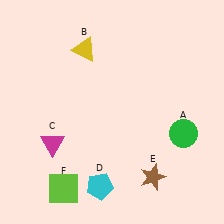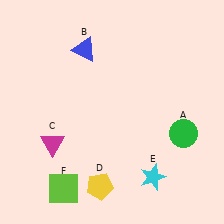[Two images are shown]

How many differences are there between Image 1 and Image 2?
There are 3 differences between the two images.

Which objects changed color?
B changed from yellow to blue. D changed from cyan to yellow. E changed from brown to cyan.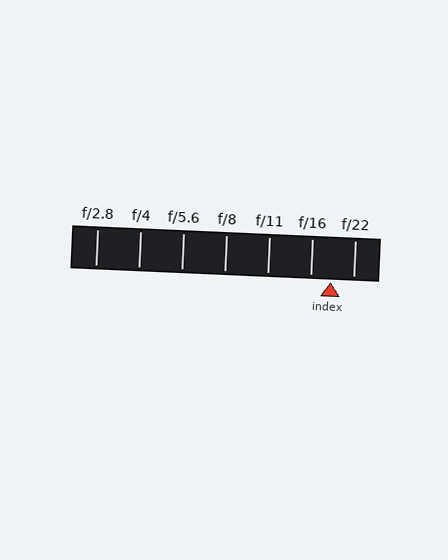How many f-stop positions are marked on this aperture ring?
There are 7 f-stop positions marked.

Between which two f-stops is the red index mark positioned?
The index mark is between f/16 and f/22.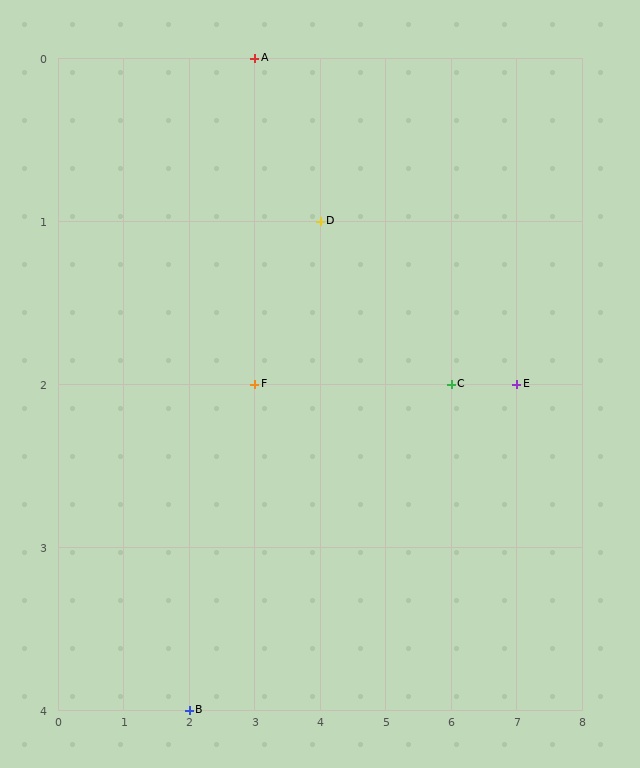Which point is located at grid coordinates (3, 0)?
Point A is at (3, 0).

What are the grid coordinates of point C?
Point C is at grid coordinates (6, 2).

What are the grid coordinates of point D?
Point D is at grid coordinates (4, 1).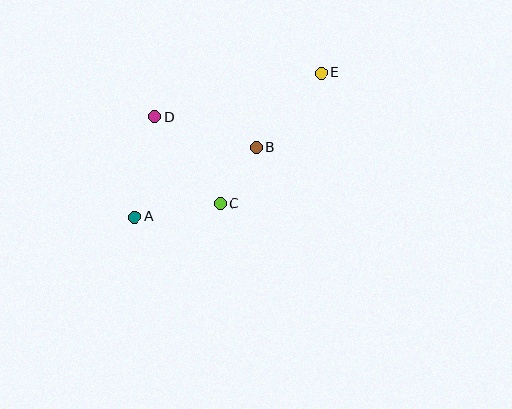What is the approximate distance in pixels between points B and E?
The distance between B and E is approximately 99 pixels.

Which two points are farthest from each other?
Points A and E are farthest from each other.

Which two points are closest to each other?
Points B and C are closest to each other.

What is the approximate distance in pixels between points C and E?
The distance between C and E is approximately 165 pixels.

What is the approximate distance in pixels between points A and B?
The distance between A and B is approximately 140 pixels.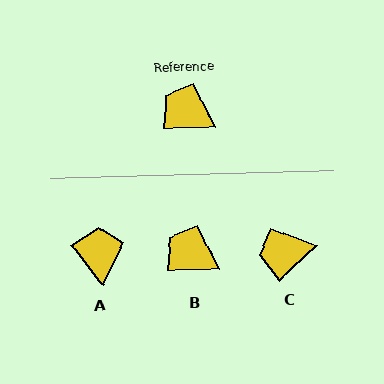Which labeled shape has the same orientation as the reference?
B.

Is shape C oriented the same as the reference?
No, it is off by about 43 degrees.